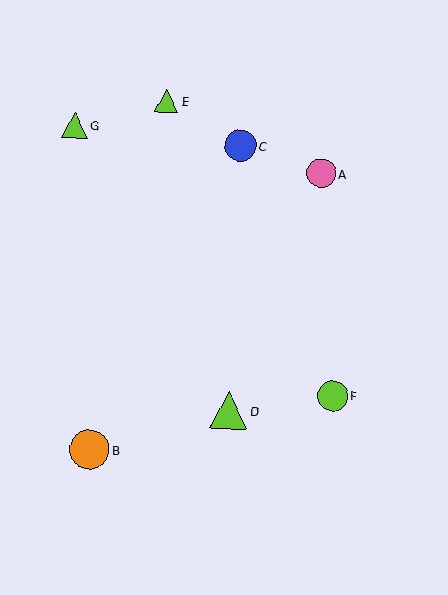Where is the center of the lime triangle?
The center of the lime triangle is at (167, 101).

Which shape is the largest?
The orange circle (labeled B) is the largest.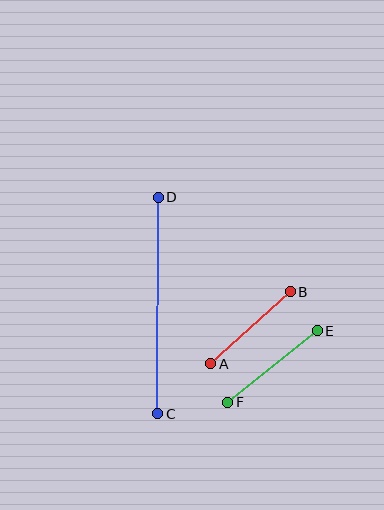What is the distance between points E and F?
The distance is approximately 115 pixels.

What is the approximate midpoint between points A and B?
The midpoint is at approximately (250, 328) pixels.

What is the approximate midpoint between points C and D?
The midpoint is at approximately (158, 305) pixels.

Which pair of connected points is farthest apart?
Points C and D are farthest apart.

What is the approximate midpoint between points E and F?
The midpoint is at approximately (273, 366) pixels.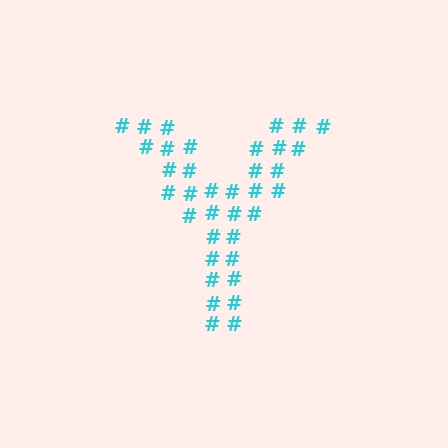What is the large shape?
The large shape is the letter Y.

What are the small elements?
The small elements are hash symbols.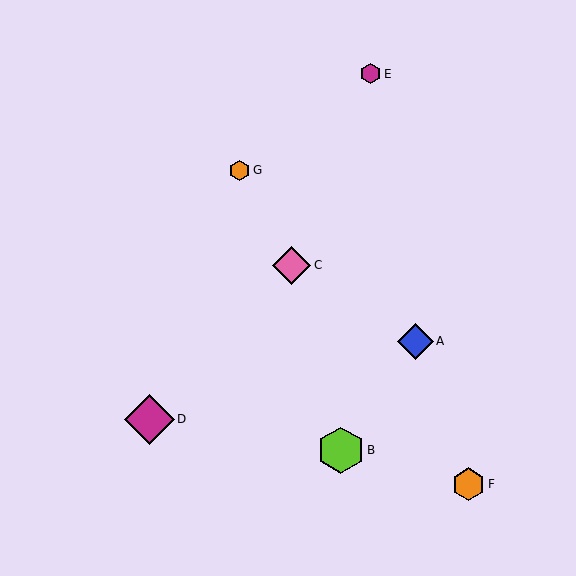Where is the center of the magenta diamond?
The center of the magenta diamond is at (149, 419).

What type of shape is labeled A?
Shape A is a blue diamond.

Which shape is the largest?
The magenta diamond (labeled D) is the largest.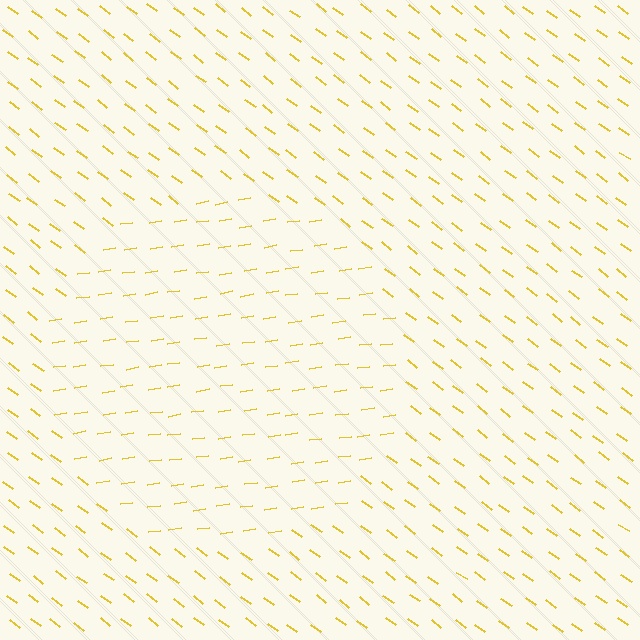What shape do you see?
I see a circle.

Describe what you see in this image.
The image is filled with small yellow line segments. A circle region in the image has lines oriented differently from the surrounding lines, creating a visible texture boundary.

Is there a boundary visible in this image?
Yes, there is a texture boundary formed by a change in line orientation.